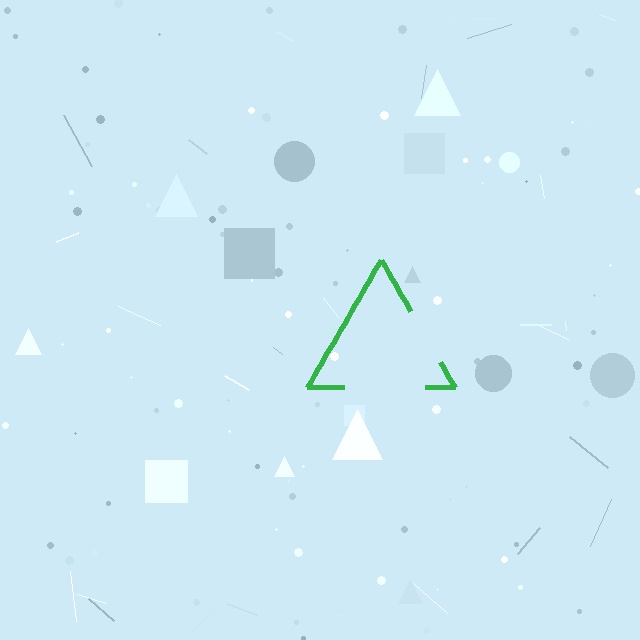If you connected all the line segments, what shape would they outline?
They would outline a triangle.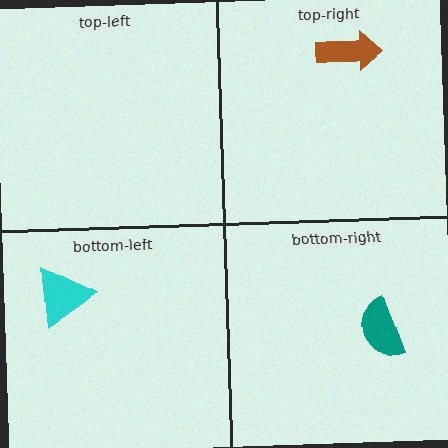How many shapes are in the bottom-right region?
1.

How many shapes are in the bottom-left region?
1.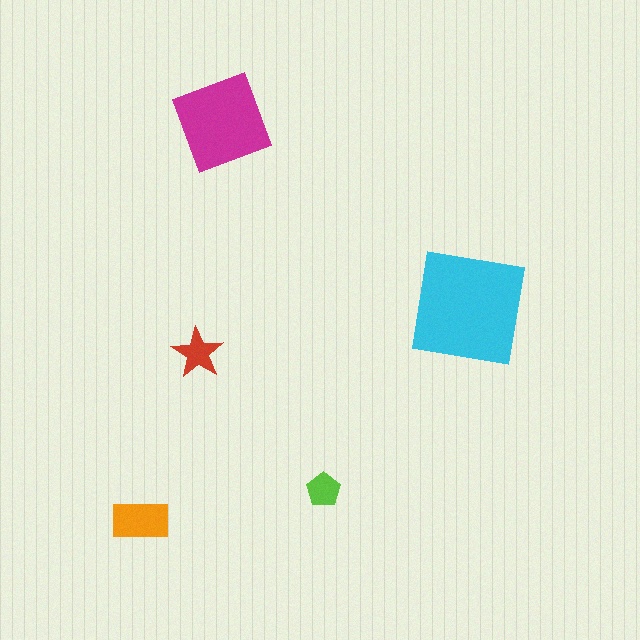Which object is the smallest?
The lime pentagon.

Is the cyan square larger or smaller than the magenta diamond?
Larger.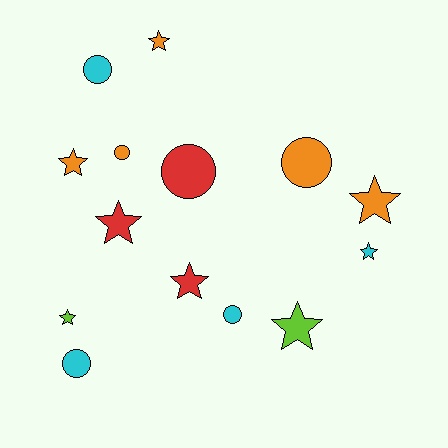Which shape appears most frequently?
Star, with 8 objects.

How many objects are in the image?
There are 14 objects.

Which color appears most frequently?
Orange, with 5 objects.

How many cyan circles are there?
There are 3 cyan circles.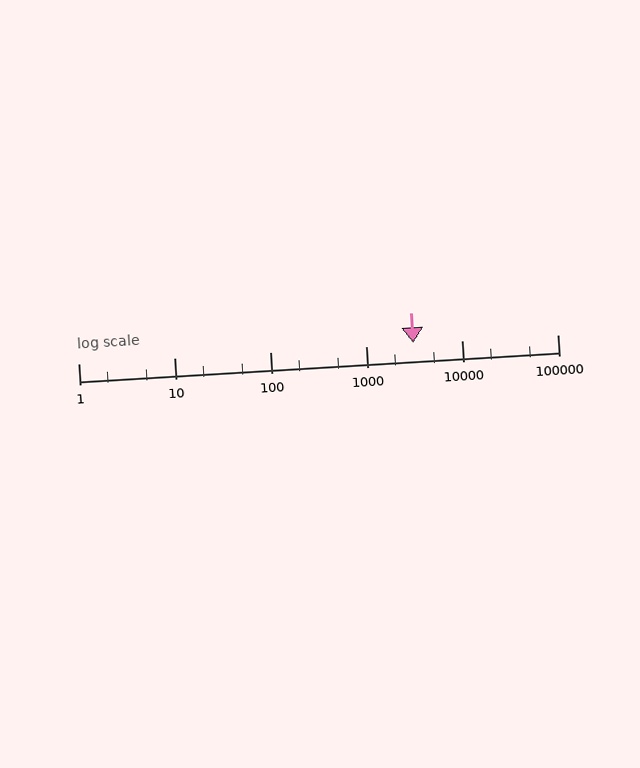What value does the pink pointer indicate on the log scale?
The pointer indicates approximately 3100.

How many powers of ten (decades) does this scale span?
The scale spans 5 decades, from 1 to 100000.